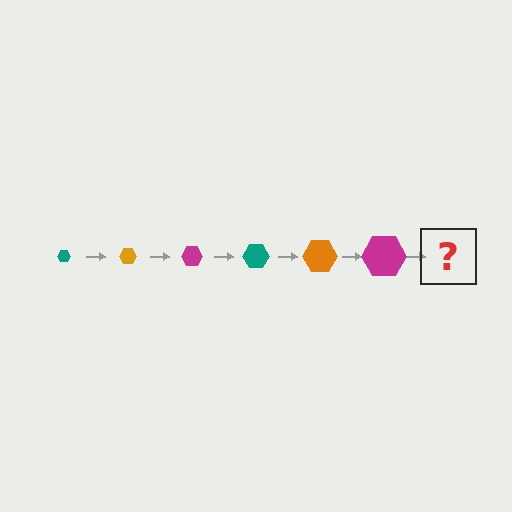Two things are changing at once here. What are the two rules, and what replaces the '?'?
The two rules are that the hexagon grows larger each step and the color cycles through teal, orange, and magenta. The '?' should be a teal hexagon, larger than the previous one.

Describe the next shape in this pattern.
It should be a teal hexagon, larger than the previous one.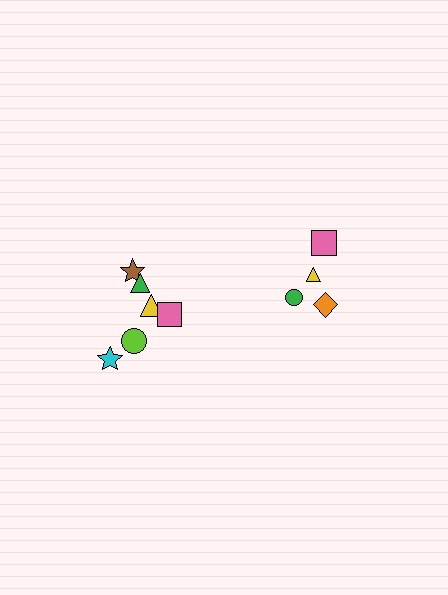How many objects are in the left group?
There are 6 objects.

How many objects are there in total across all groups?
There are 10 objects.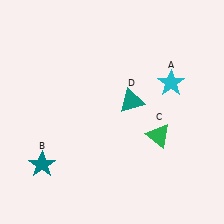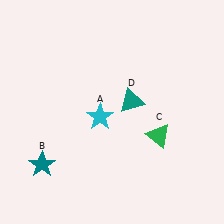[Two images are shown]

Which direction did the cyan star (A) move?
The cyan star (A) moved left.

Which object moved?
The cyan star (A) moved left.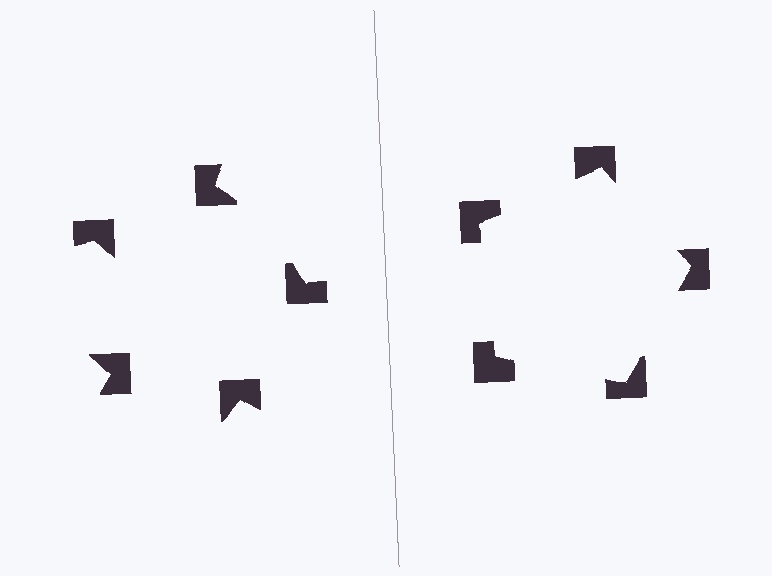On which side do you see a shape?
An illusory pentagon appears on the right side. On the left side the wedge cuts are rotated, so no coherent shape forms.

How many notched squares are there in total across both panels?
10 — 5 on each side.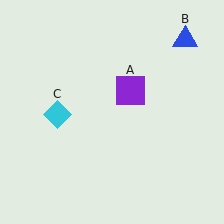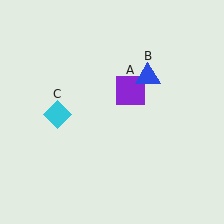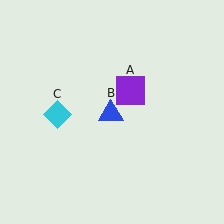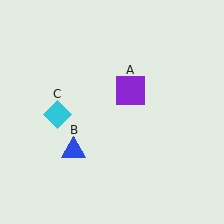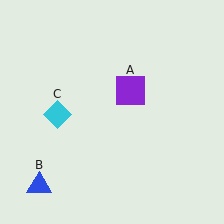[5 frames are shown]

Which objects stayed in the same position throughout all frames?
Purple square (object A) and cyan diamond (object C) remained stationary.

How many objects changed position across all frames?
1 object changed position: blue triangle (object B).